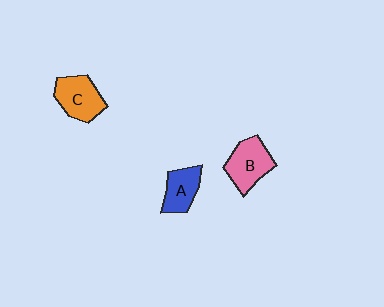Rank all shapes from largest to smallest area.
From largest to smallest: B (pink), C (orange), A (blue).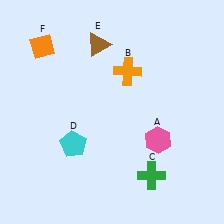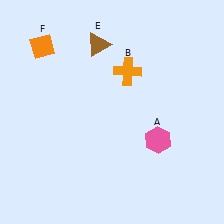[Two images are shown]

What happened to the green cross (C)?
The green cross (C) was removed in Image 2. It was in the bottom-right area of Image 1.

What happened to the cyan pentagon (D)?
The cyan pentagon (D) was removed in Image 2. It was in the bottom-left area of Image 1.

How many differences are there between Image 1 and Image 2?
There are 2 differences between the two images.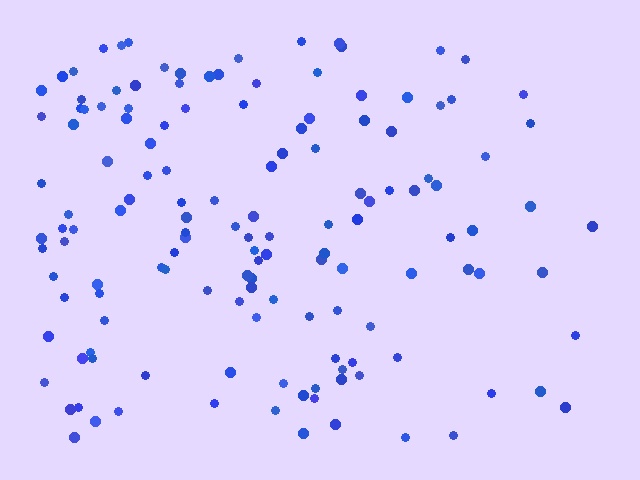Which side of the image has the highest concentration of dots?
The left.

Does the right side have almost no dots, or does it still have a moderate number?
Still a moderate number, just noticeably fewer than the left.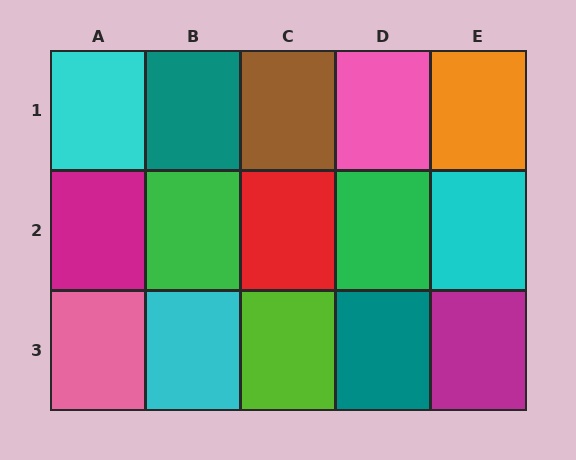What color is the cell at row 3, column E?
Magenta.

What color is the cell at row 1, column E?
Orange.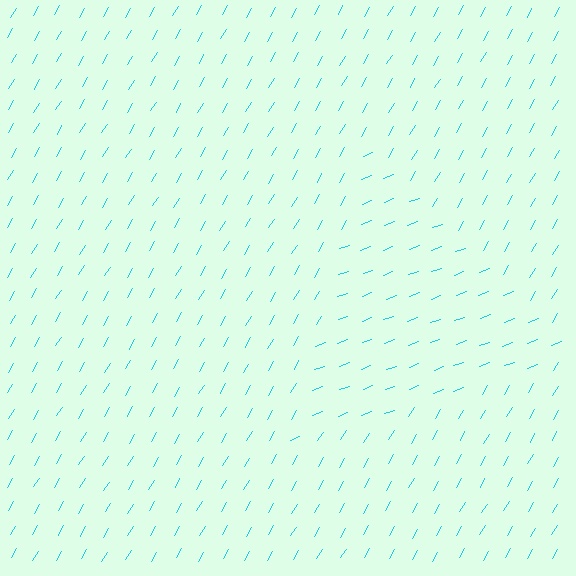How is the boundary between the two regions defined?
The boundary is defined purely by a change in line orientation (approximately 39 degrees difference). All lines are the same color and thickness.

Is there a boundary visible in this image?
Yes, there is a texture boundary formed by a change in line orientation.